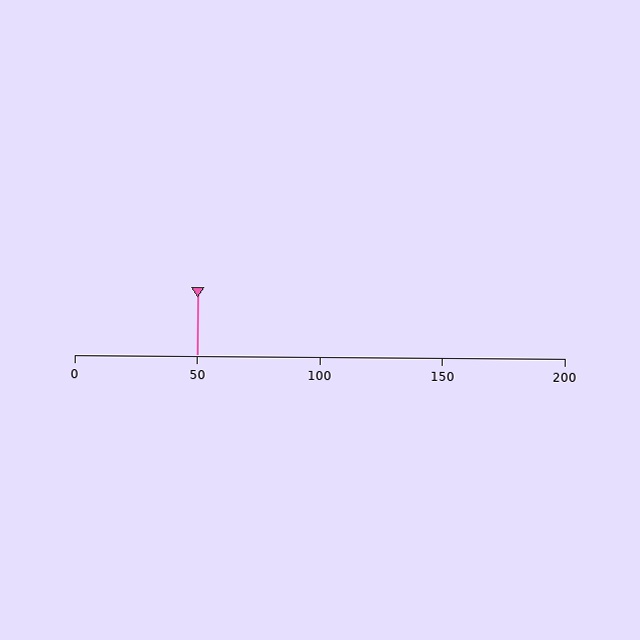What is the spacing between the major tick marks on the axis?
The major ticks are spaced 50 apart.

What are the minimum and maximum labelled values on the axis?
The axis runs from 0 to 200.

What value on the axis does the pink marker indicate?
The marker indicates approximately 50.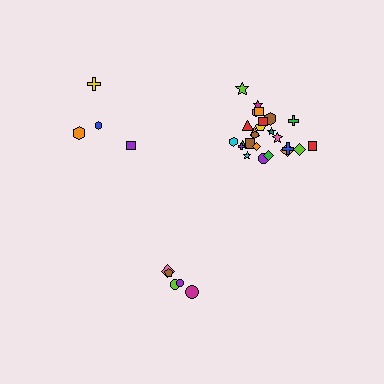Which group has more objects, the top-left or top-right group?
The top-right group.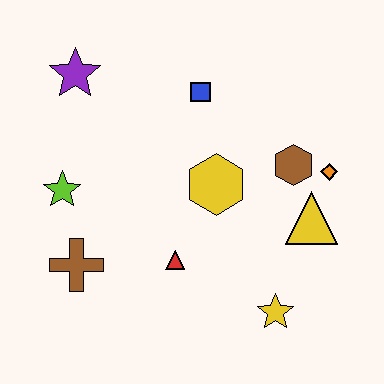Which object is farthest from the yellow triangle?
The purple star is farthest from the yellow triangle.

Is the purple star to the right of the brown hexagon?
No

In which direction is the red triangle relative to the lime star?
The red triangle is to the right of the lime star.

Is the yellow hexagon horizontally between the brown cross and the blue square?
No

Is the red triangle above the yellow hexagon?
No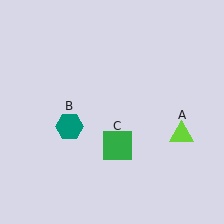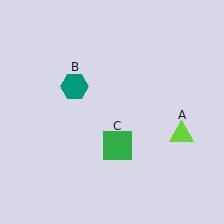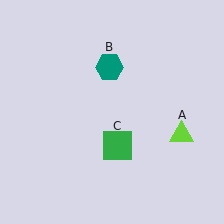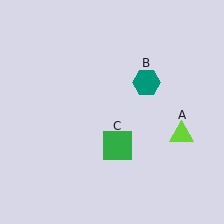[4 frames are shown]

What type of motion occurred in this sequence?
The teal hexagon (object B) rotated clockwise around the center of the scene.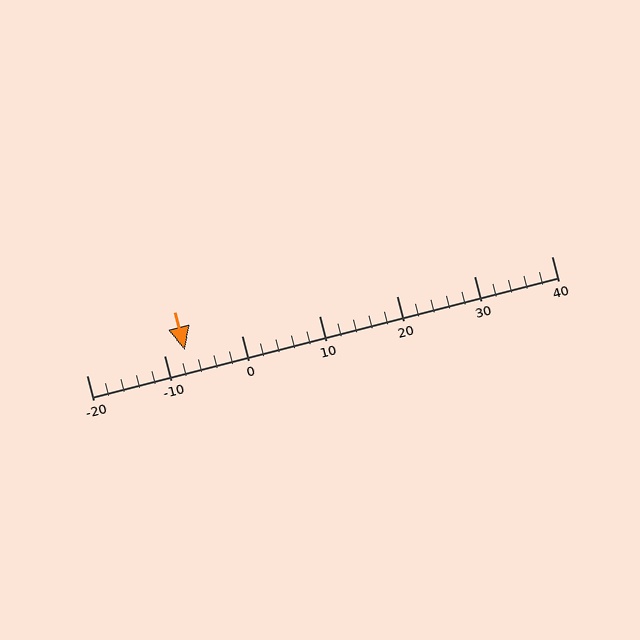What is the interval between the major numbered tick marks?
The major tick marks are spaced 10 units apart.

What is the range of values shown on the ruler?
The ruler shows values from -20 to 40.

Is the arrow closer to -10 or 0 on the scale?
The arrow is closer to -10.